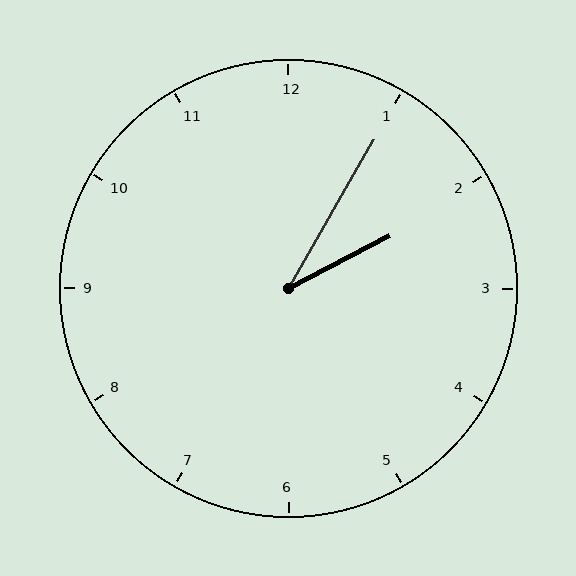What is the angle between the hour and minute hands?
Approximately 32 degrees.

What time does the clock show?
2:05.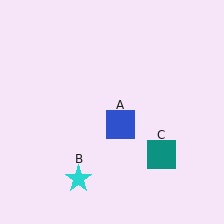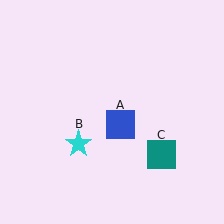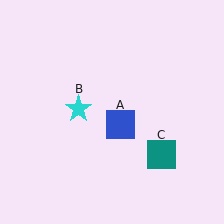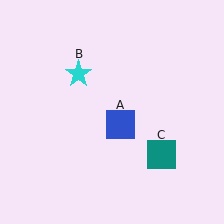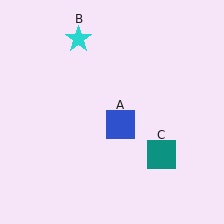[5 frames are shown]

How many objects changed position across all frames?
1 object changed position: cyan star (object B).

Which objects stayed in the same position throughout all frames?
Blue square (object A) and teal square (object C) remained stationary.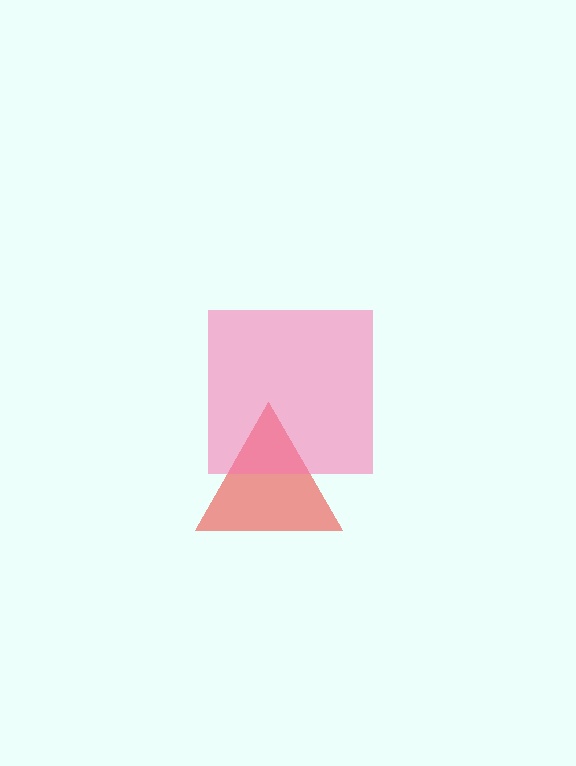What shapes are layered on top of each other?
The layered shapes are: a red triangle, a pink square.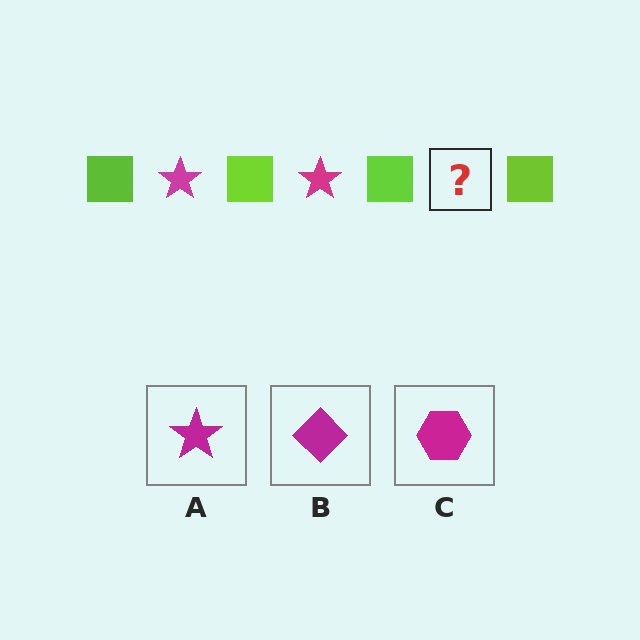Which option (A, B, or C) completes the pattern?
A.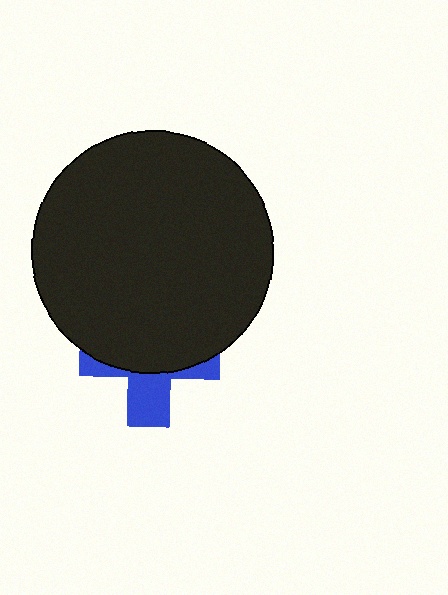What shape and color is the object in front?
The object in front is a black circle.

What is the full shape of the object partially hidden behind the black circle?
The partially hidden object is a blue cross.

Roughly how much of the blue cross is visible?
A small part of it is visible (roughly 36%).